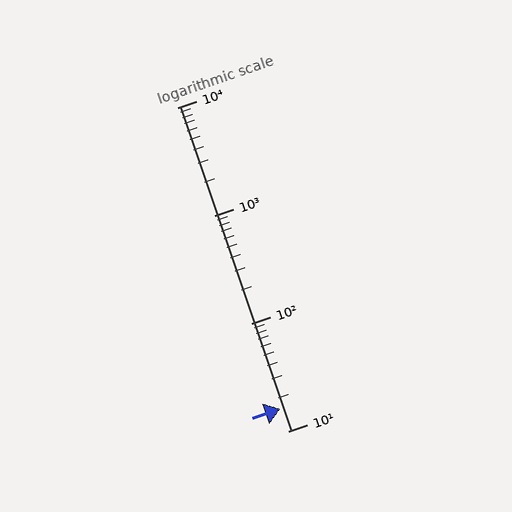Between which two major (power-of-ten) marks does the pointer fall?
The pointer is between 10 and 100.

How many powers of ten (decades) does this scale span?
The scale spans 3 decades, from 10 to 10000.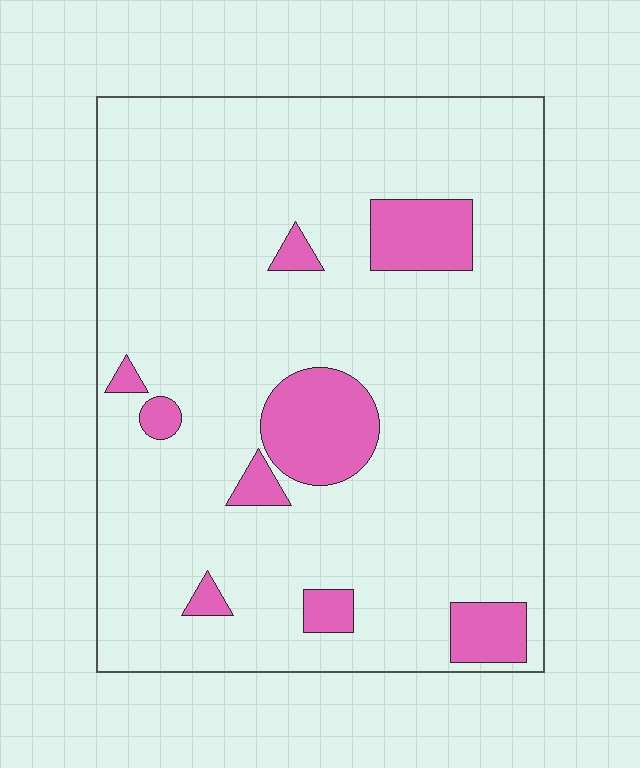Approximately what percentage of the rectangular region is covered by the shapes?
Approximately 15%.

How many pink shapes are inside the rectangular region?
9.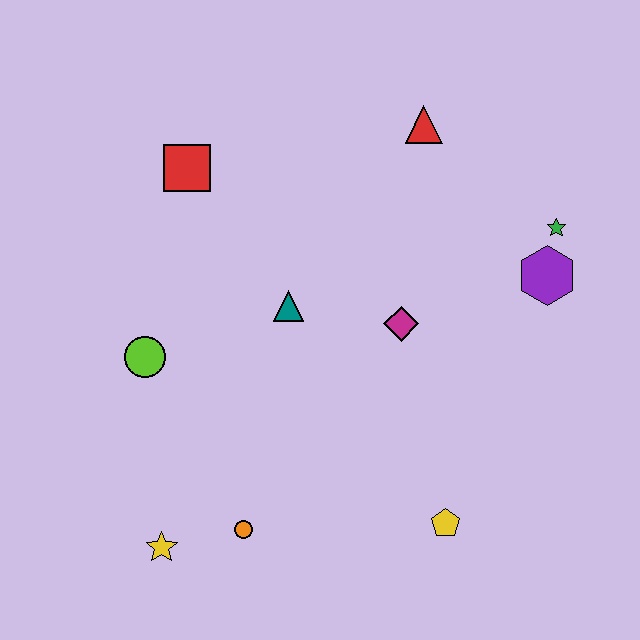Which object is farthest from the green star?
The yellow star is farthest from the green star.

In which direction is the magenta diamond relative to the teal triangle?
The magenta diamond is to the right of the teal triangle.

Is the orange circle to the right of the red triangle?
No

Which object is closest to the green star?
The purple hexagon is closest to the green star.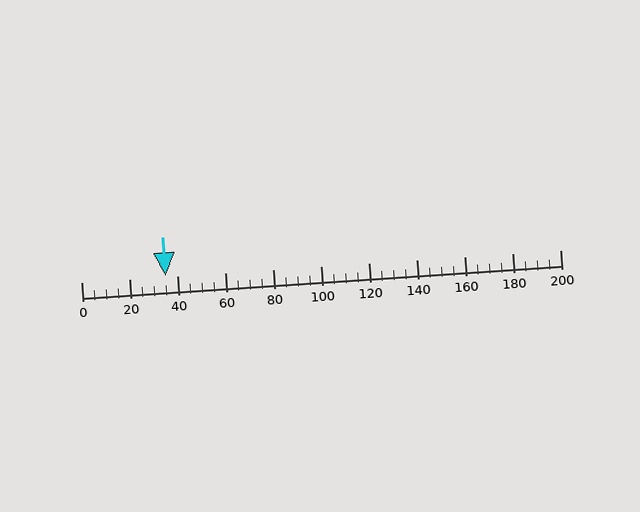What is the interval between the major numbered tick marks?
The major tick marks are spaced 20 units apart.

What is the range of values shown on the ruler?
The ruler shows values from 0 to 200.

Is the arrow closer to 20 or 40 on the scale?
The arrow is closer to 40.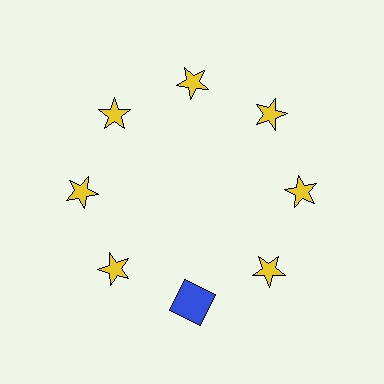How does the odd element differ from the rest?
It differs in both color (blue instead of yellow) and shape (square instead of star).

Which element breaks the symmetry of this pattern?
The blue square at roughly the 6 o'clock position breaks the symmetry. All other shapes are yellow stars.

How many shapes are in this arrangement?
There are 8 shapes arranged in a ring pattern.